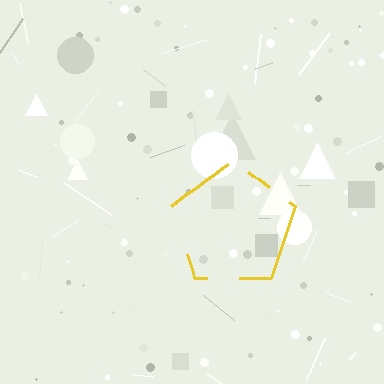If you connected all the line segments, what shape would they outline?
They would outline a pentagon.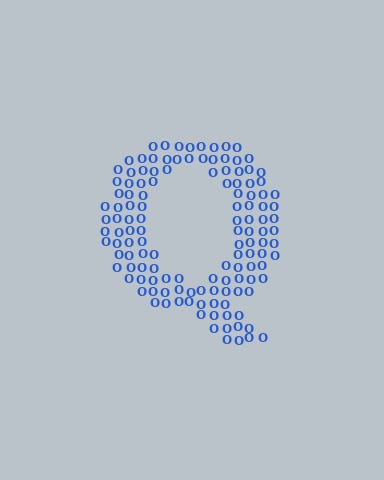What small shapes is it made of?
It is made of small letter O's.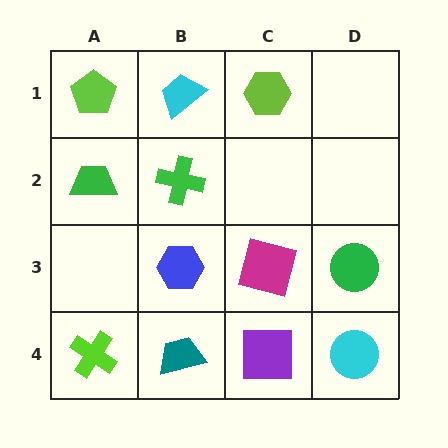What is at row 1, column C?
A lime hexagon.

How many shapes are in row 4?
4 shapes.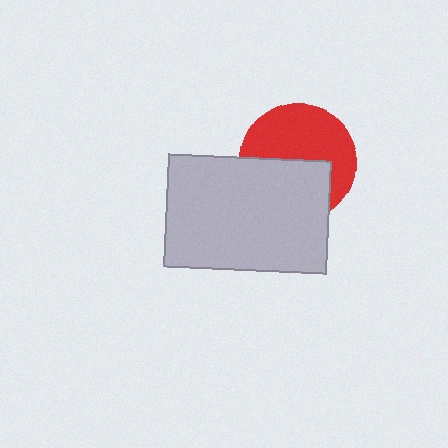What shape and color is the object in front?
The object in front is a light gray rectangle.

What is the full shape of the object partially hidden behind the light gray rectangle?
The partially hidden object is a red circle.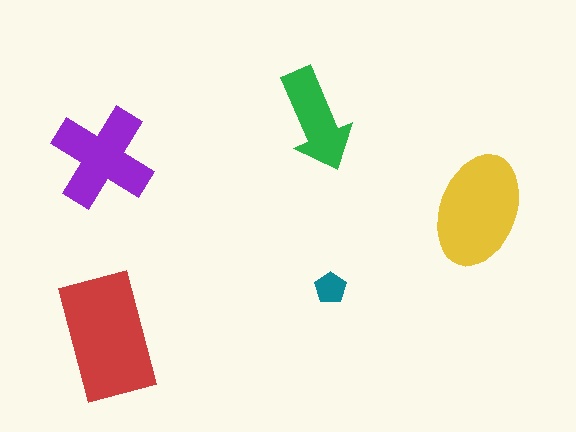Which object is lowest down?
The red rectangle is bottommost.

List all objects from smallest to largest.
The teal pentagon, the green arrow, the purple cross, the yellow ellipse, the red rectangle.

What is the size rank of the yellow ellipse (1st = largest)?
2nd.